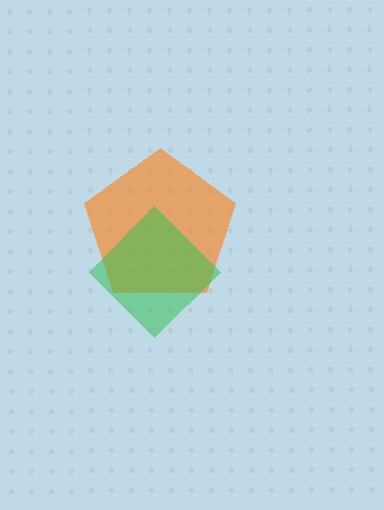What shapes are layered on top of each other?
The layered shapes are: an orange pentagon, a green diamond.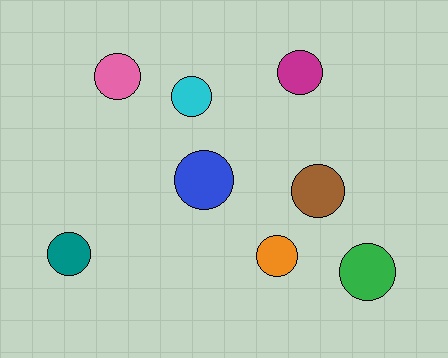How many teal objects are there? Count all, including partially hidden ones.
There is 1 teal object.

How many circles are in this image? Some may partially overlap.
There are 8 circles.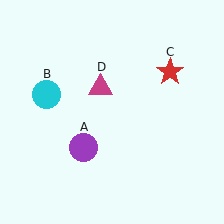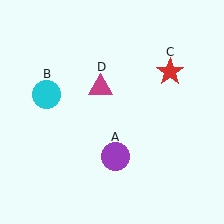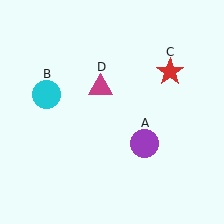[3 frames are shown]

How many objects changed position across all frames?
1 object changed position: purple circle (object A).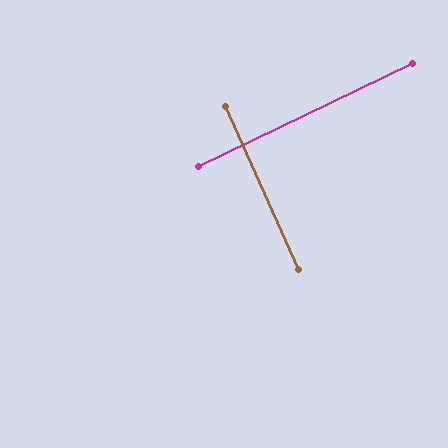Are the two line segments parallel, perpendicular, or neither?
Perpendicular — they meet at approximately 88°.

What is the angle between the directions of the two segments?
Approximately 88 degrees.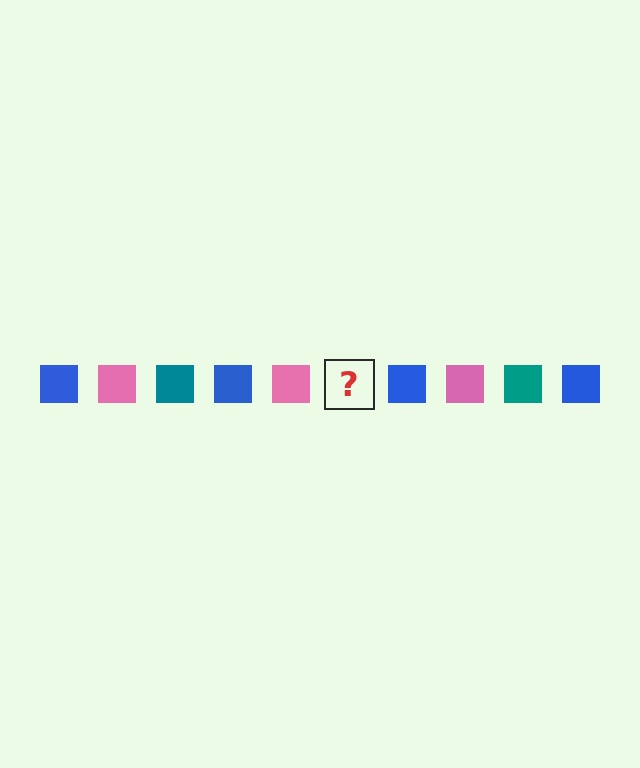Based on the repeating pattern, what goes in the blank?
The blank should be a teal square.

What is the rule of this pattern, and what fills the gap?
The rule is that the pattern cycles through blue, pink, teal squares. The gap should be filled with a teal square.